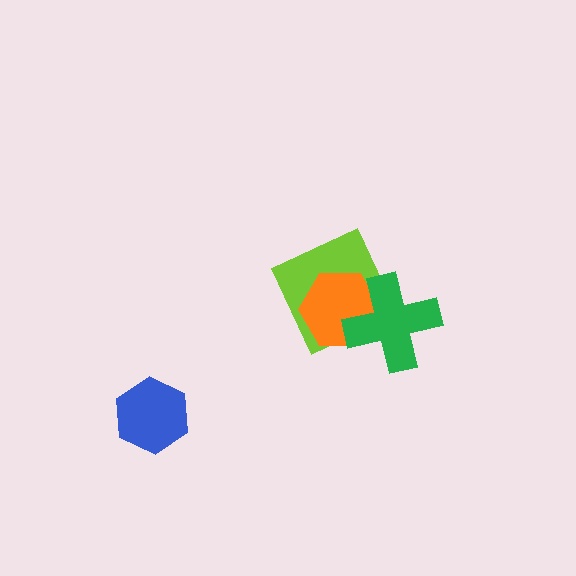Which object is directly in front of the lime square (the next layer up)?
The orange hexagon is directly in front of the lime square.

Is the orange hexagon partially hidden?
Yes, it is partially covered by another shape.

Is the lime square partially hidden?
Yes, it is partially covered by another shape.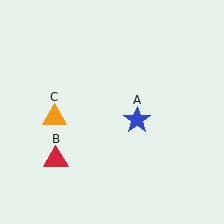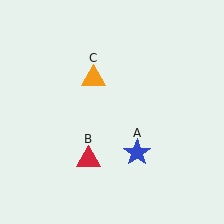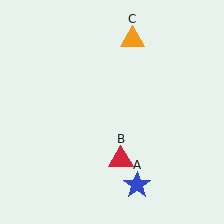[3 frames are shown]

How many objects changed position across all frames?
3 objects changed position: blue star (object A), red triangle (object B), orange triangle (object C).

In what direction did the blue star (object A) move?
The blue star (object A) moved down.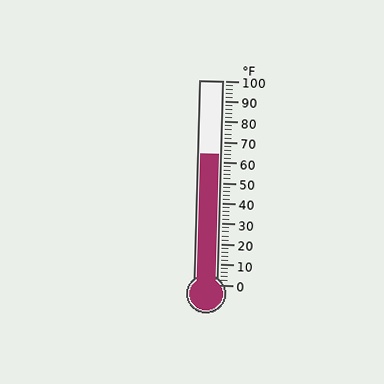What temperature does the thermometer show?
The thermometer shows approximately 64°F.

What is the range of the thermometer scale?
The thermometer scale ranges from 0°F to 100°F.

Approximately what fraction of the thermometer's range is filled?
The thermometer is filled to approximately 65% of its range.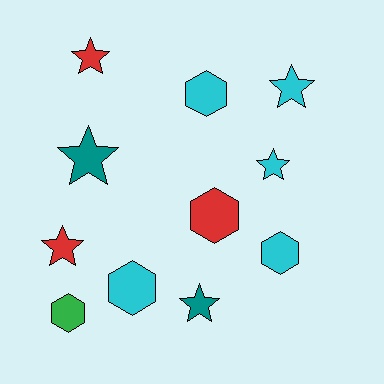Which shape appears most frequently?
Star, with 6 objects.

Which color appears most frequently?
Cyan, with 5 objects.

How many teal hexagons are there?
There are no teal hexagons.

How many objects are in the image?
There are 11 objects.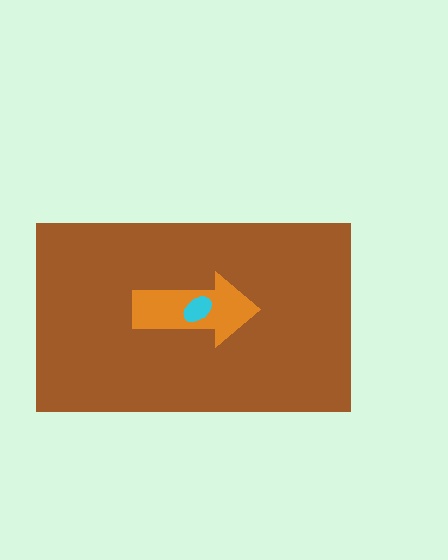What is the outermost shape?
The brown rectangle.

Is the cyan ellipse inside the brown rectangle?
Yes.